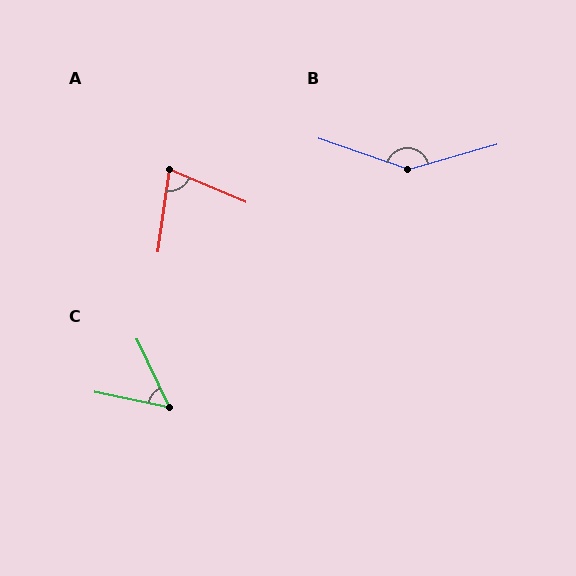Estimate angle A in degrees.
Approximately 75 degrees.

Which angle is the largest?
B, at approximately 145 degrees.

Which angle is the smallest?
C, at approximately 53 degrees.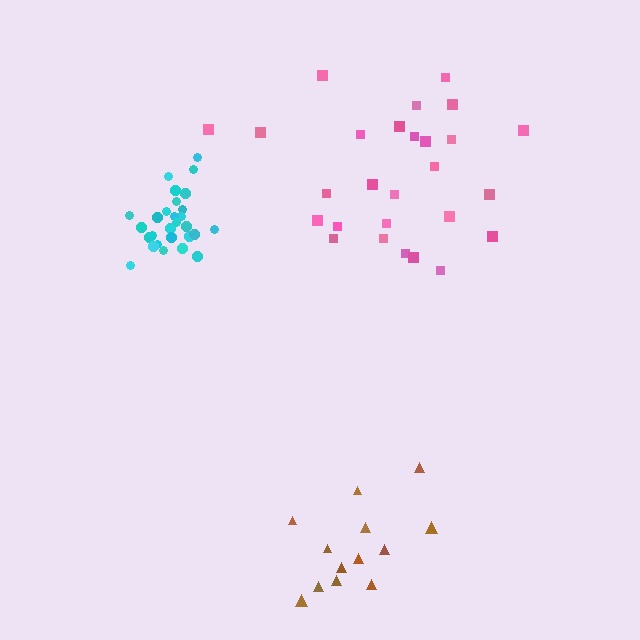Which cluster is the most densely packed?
Cyan.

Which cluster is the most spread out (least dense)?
Brown.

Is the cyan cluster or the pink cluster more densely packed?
Cyan.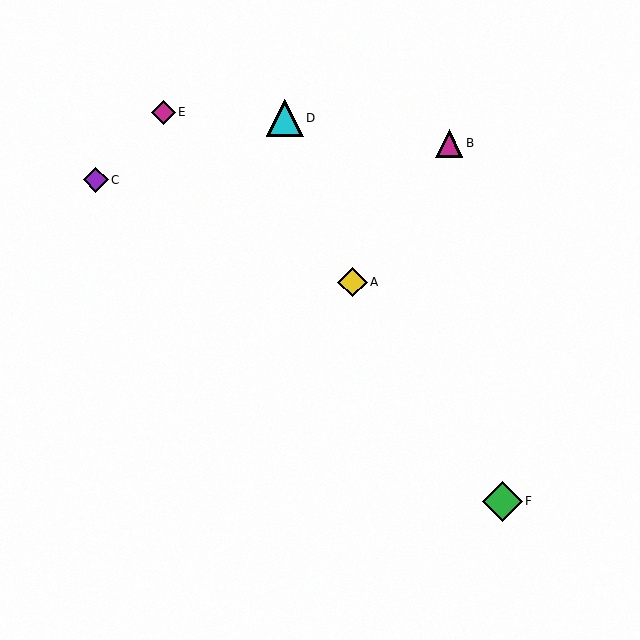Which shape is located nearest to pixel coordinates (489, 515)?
The green diamond (labeled F) at (503, 501) is nearest to that location.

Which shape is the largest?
The green diamond (labeled F) is the largest.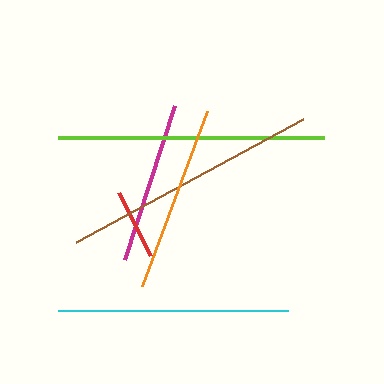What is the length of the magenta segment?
The magenta segment is approximately 162 pixels long.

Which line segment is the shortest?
The red line is the shortest at approximately 71 pixels.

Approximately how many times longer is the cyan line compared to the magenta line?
The cyan line is approximately 1.4 times the length of the magenta line.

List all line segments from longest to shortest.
From longest to shortest: lime, brown, cyan, orange, magenta, red.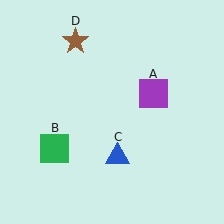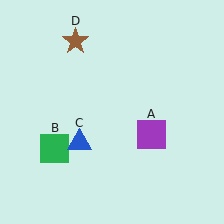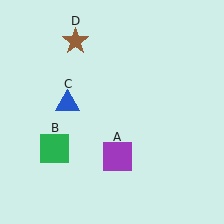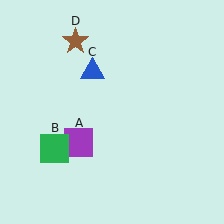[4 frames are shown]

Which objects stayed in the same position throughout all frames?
Green square (object B) and brown star (object D) remained stationary.